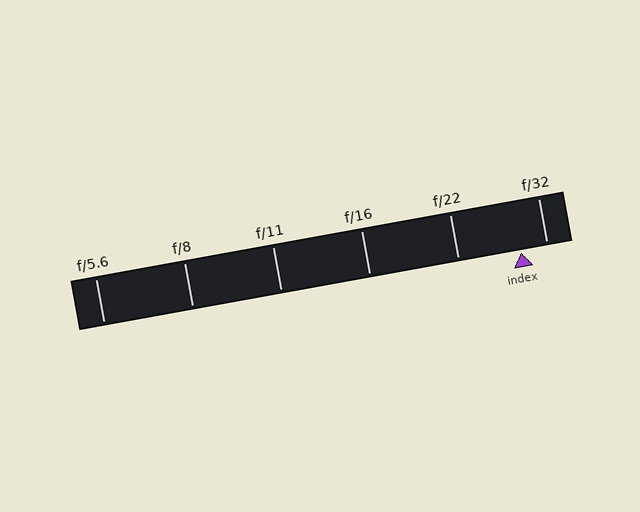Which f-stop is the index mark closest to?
The index mark is closest to f/32.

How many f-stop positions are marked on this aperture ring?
There are 6 f-stop positions marked.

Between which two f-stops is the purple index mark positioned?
The index mark is between f/22 and f/32.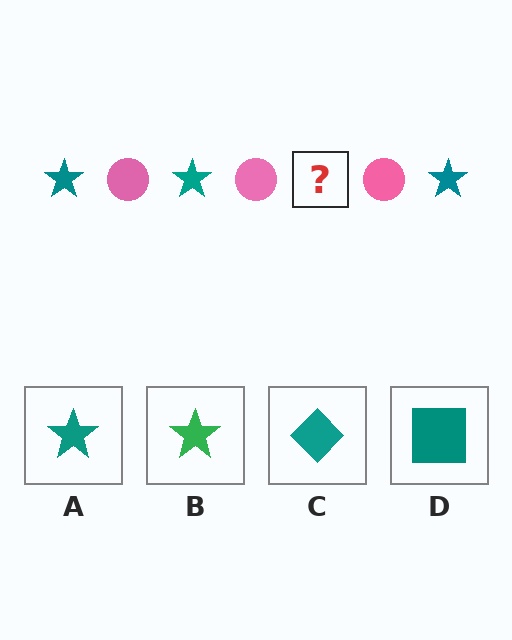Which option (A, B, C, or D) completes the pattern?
A.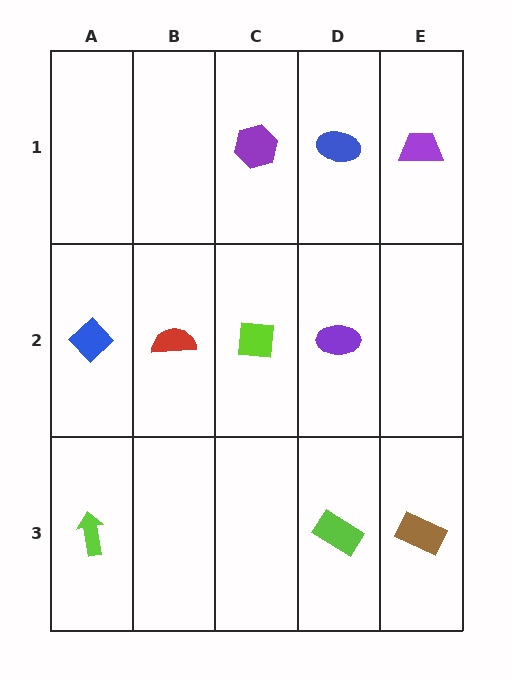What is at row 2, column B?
A red semicircle.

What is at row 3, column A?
A lime arrow.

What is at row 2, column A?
A blue diamond.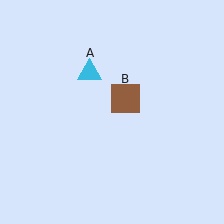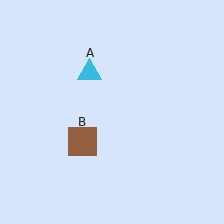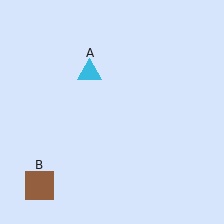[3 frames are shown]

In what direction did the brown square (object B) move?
The brown square (object B) moved down and to the left.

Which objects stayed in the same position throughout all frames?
Cyan triangle (object A) remained stationary.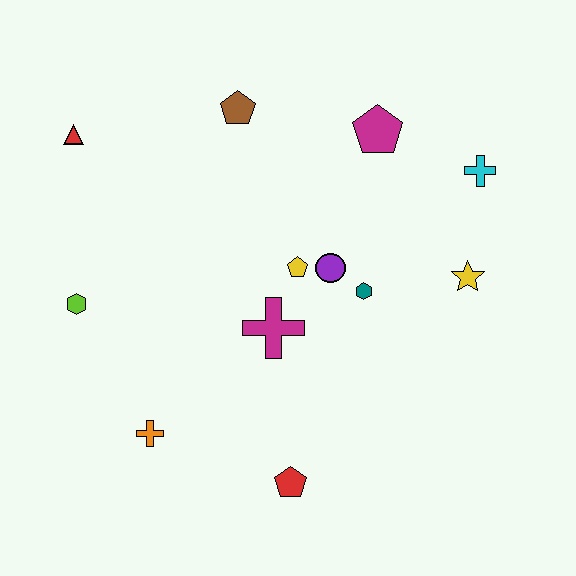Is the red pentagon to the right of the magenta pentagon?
No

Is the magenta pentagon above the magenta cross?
Yes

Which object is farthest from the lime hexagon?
The cyan cross is farthest from the lime hexagon.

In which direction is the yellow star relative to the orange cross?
The yellow star is to the right of the orange cross.